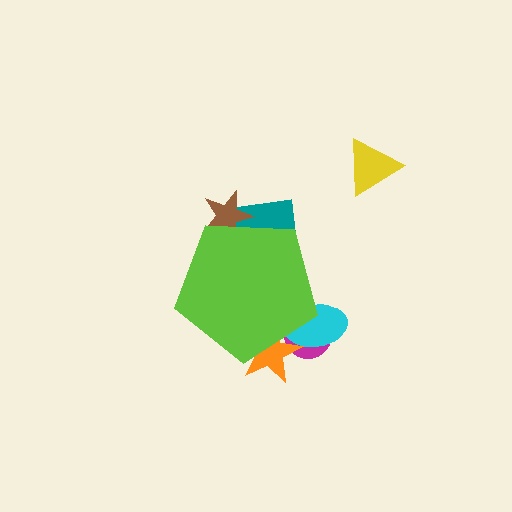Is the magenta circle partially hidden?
Yes, the magenta circle is partially hidden behind the lime pentagon.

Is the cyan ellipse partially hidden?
Yes, the cyan ellipse is partially hidden behind the lime pentagon.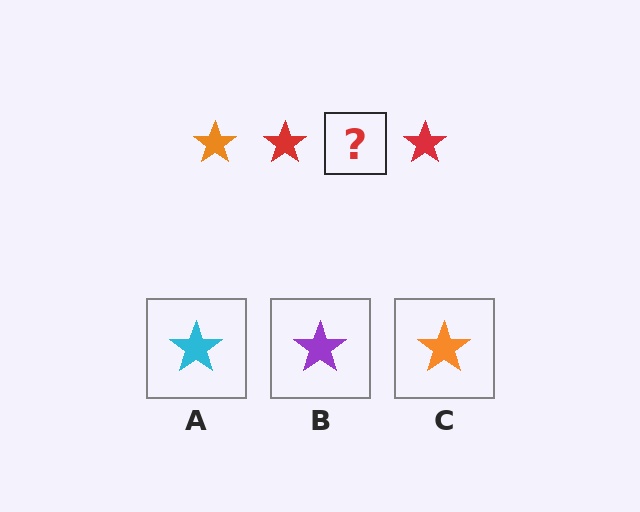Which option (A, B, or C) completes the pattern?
C.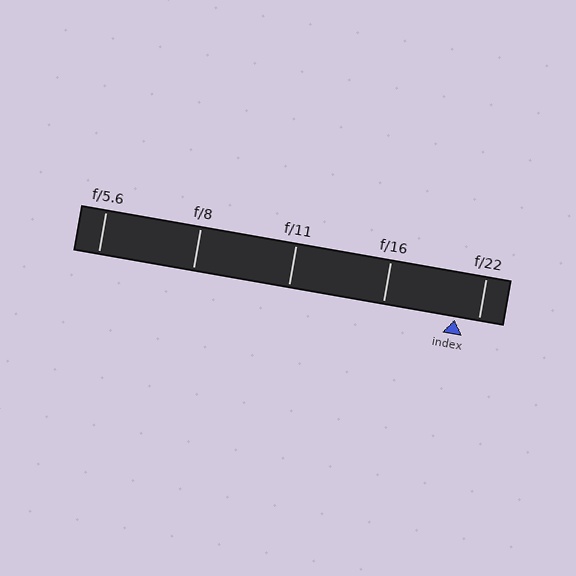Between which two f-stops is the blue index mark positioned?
The index mark is between f/16 and f/22.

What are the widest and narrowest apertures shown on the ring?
The widest aperture shown is f/5.6 and the narrowest is f/22.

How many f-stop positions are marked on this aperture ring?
There are 5 f-stop positions marked.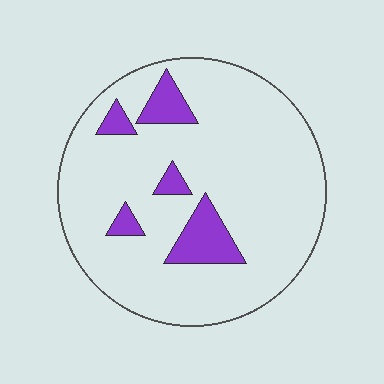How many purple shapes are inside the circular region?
5.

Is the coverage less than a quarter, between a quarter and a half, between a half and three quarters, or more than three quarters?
Less than a quarter.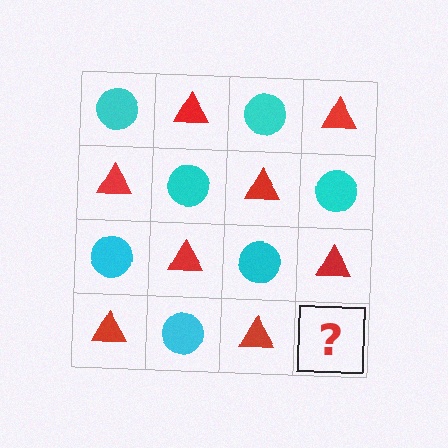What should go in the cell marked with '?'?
The missing cell should contain a cyan circle.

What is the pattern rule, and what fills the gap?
The rule is that it alternates cyan circle and red triangle in a checkerboard pattern. The gap should be filled with a cyan circle.